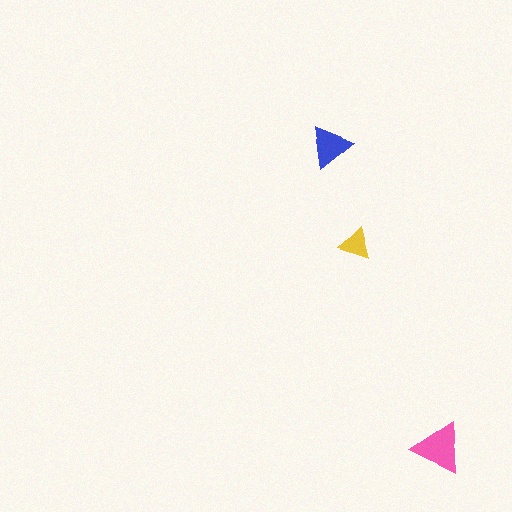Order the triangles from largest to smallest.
the pink one, the blue one, the yellow one.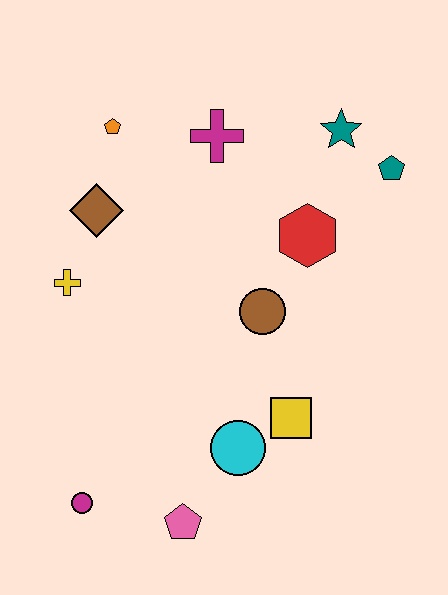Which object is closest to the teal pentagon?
The teal star is closest to the teal pentagon.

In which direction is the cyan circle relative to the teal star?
The cyan circle is below the teal star.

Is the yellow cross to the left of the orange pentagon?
Yes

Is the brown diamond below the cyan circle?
No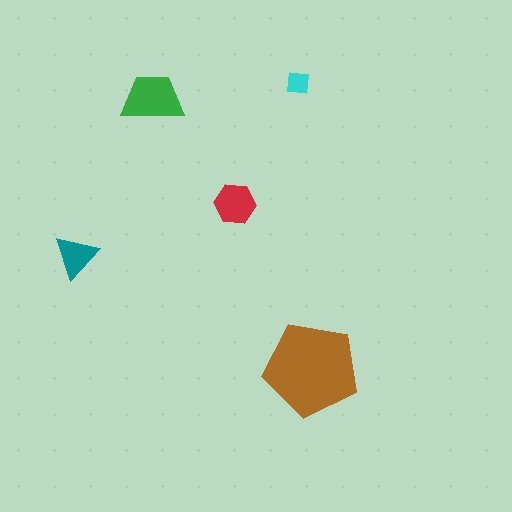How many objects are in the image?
There are 5 objects in the image.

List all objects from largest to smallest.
The brown pentagon, the green trapezoid, the red hexagon, the teal triangle, the cyan square.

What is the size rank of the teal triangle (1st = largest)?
4th.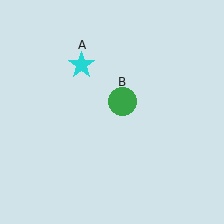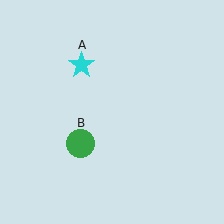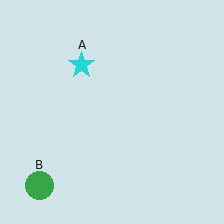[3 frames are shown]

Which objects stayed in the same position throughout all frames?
Cyan star (object A) remained stationary.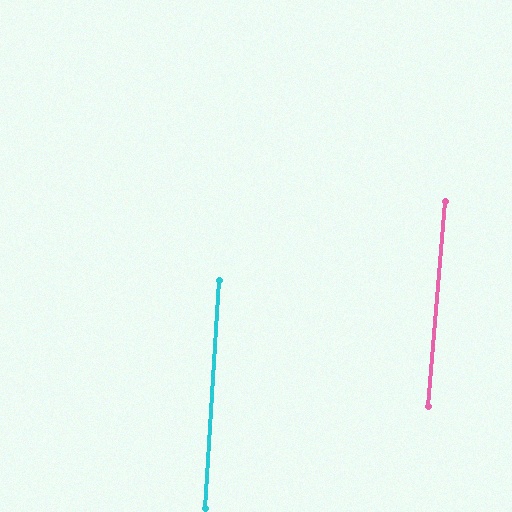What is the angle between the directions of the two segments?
Approximately 1 degree.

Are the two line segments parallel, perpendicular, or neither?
Parallel — their directions differ by only 1.1°.